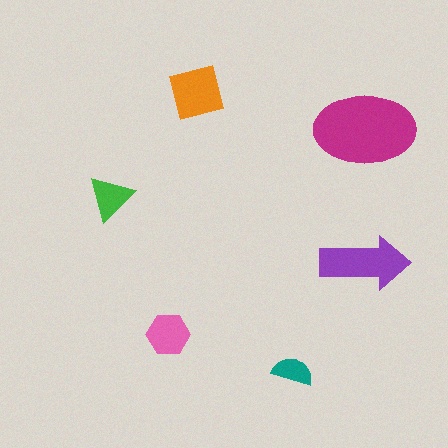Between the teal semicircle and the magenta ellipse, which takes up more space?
The magenta ellipse.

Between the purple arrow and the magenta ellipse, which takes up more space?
The magenta ellipse.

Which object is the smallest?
The teal semicircle.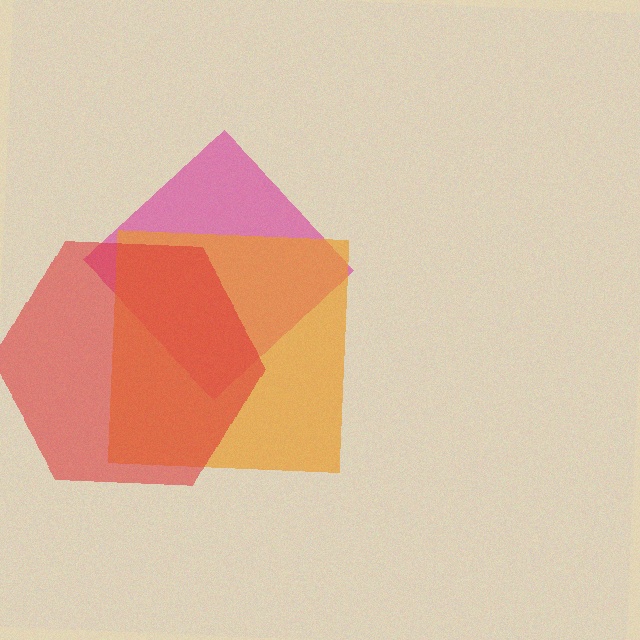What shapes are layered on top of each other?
The layered shapes are: a magenta diamond, an orange square, a red hexagon.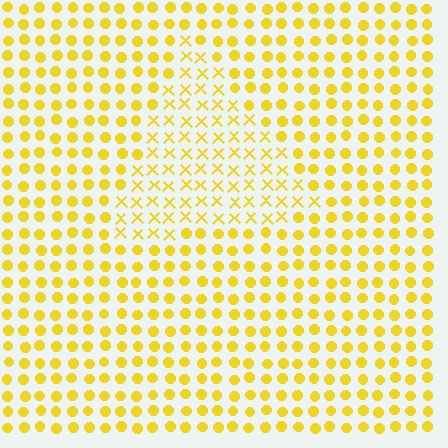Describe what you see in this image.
The image is filled with small yellow elements arranged in a uniform grid. A triangle-shaped region contains X marks, while the surrounding area contains circles. The boundary is defined purely by the change in element shape.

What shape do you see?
I see a triangle.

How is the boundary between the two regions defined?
The boundary is defined by a change in element shape: X marks inside vs. circles outside. All elements share the same color and spacing.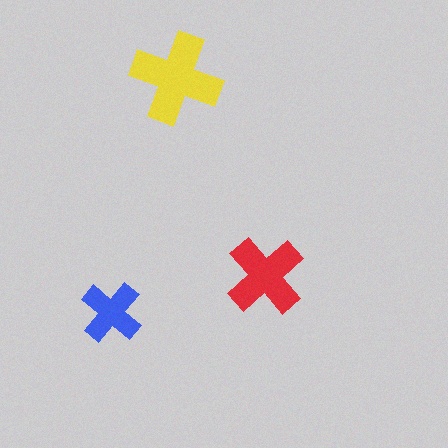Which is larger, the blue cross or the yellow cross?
The yellow one.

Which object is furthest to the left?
The blue cross is leftmost.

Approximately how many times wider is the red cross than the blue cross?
About 1.5 times wider.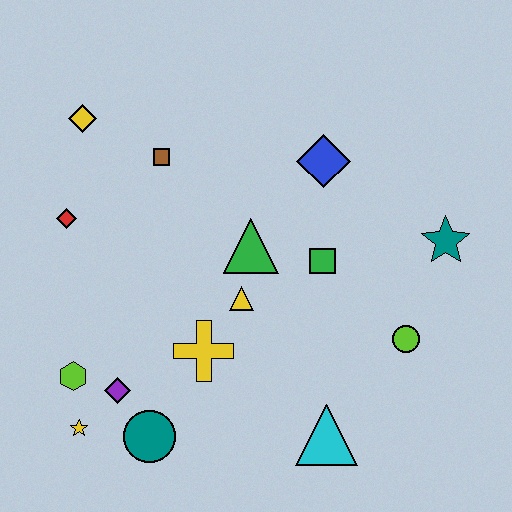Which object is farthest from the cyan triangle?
The yellow diamond is farthest from the cyan triangle.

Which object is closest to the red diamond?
The yellow diamond is closest to the red diamond.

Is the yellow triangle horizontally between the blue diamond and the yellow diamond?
Yes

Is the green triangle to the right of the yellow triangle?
Yes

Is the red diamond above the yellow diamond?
No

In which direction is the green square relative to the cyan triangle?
The green square is above the cyan triangle.